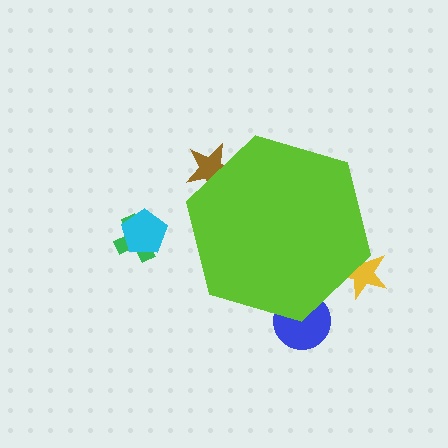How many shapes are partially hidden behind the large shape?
3 shapes are partially hidden.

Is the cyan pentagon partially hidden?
No, the cyan pentagon is fully visible.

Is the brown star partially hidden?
Yes, the brown star is partially hidden behind the lime hexagon.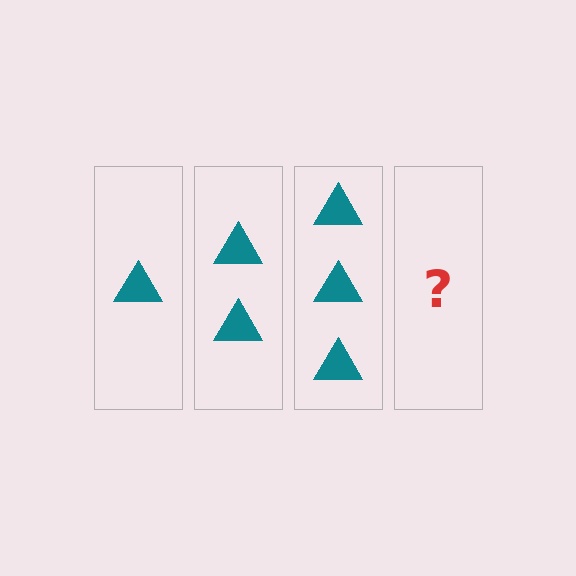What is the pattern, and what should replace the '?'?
The pattern is that each step adds one more triangle. The '?' should be 4 triangles.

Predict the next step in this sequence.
The next step is 4 triangles.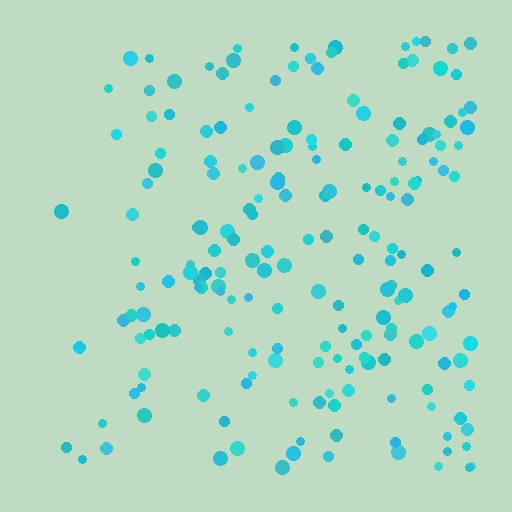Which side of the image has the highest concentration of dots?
The right.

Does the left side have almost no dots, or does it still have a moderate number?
Still a moderate number, just noticeably fewer than the right.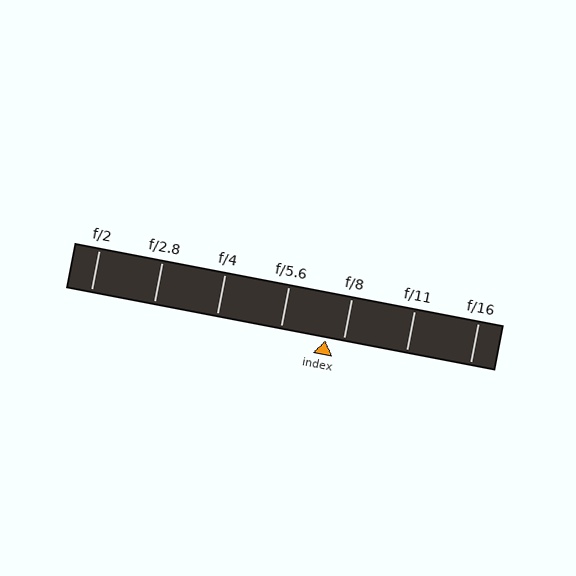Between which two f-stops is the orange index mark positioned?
The index mark is between f/5.6 and f/8.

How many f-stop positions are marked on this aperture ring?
There are 7 f-stop positions marked.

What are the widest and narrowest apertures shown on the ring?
The widest aperture shown is f/2 and the narrowest is f/16.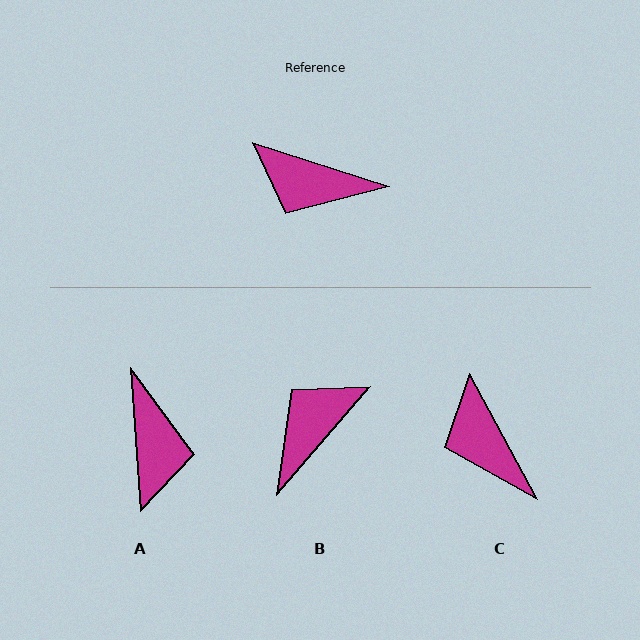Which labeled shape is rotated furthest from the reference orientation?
B, about 113 degrees away.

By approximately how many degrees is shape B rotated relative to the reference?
Approximately 113 degrees clockwise.